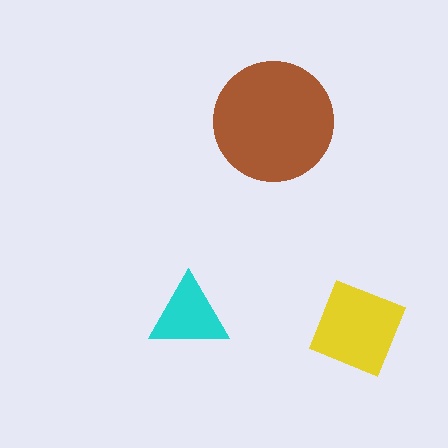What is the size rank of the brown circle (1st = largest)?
1st.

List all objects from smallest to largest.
The cyan triangle, the yellow square, the brown circle.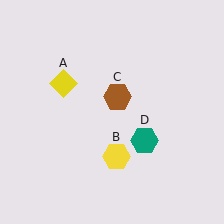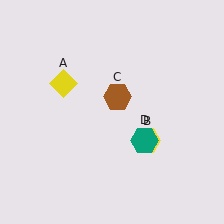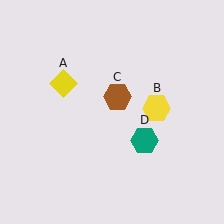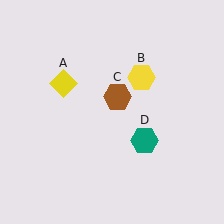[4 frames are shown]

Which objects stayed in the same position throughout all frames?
Yellow diamond (object A) and brown hexagon (object C) and teal hexagon (object D) remained stationary.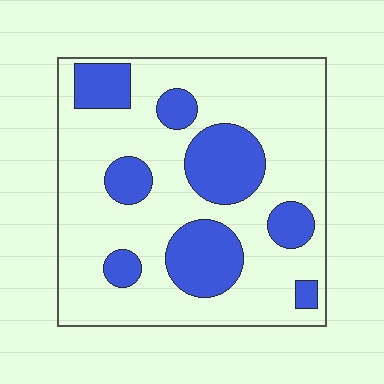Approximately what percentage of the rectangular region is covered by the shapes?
Approximately 25%.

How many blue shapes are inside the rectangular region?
8.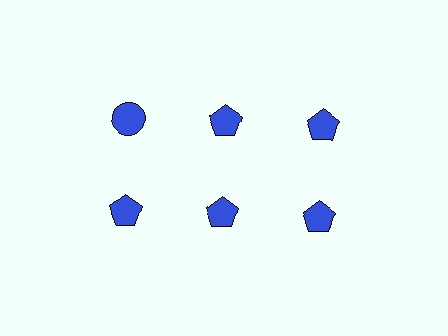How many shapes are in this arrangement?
There are 6 shapes arranged in a grid pattern.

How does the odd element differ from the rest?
It has a different shape: circle instead of pentagon.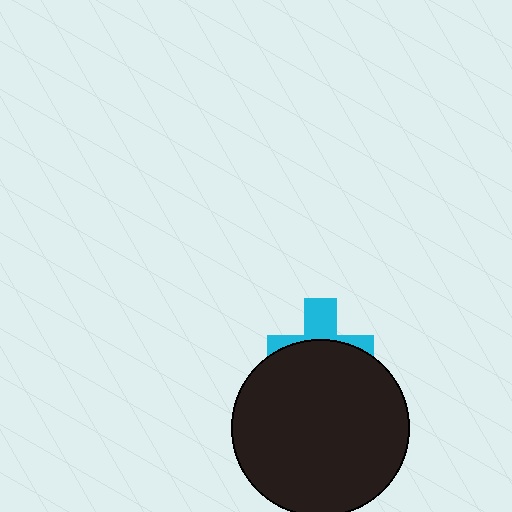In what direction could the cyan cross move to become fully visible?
The cyan cross could move up. That would shift it out from behind the black circle entirely.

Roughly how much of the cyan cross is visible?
A small part of it is visible (roughly 38%).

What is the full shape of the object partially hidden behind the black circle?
The partially hidden object is a cyan cross.